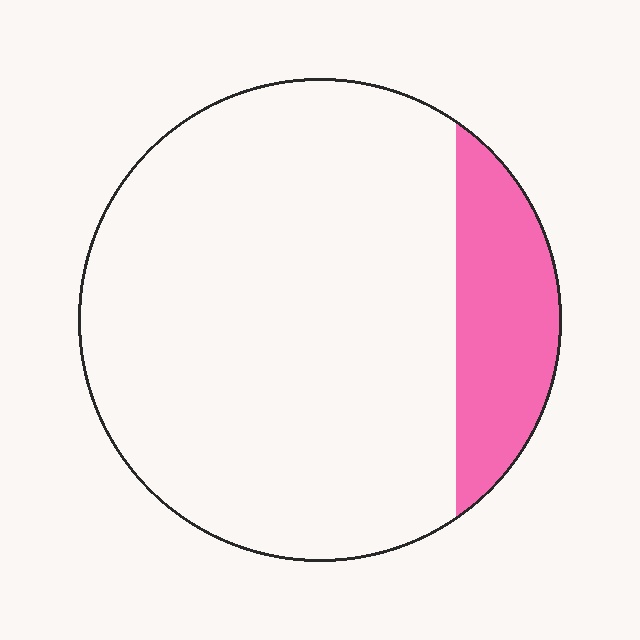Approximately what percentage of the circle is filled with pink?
Approximately 15%.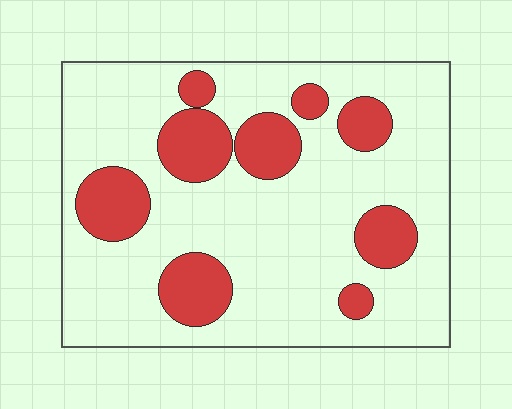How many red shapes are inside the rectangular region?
9.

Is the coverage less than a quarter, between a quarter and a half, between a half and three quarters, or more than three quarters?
Less than a quarter.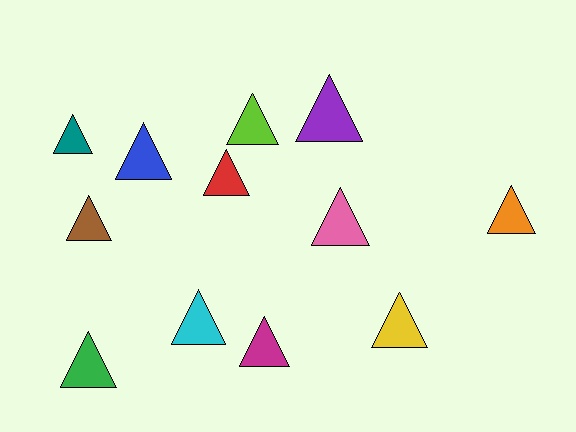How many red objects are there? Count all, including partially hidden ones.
There is 1 red object.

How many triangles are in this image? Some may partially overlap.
There are 12 triangles.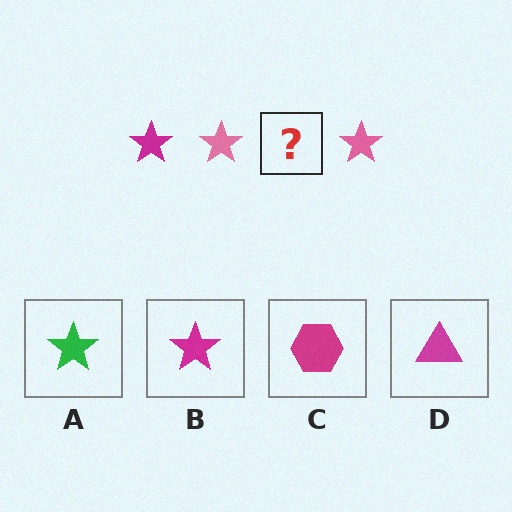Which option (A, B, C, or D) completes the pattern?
B.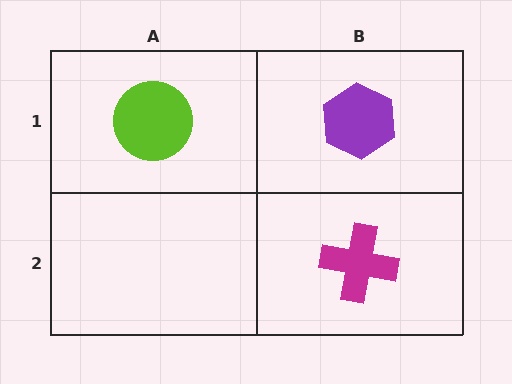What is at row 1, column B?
A purple hexagon.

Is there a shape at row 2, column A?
No, that cell is empty.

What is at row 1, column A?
A lime circle.